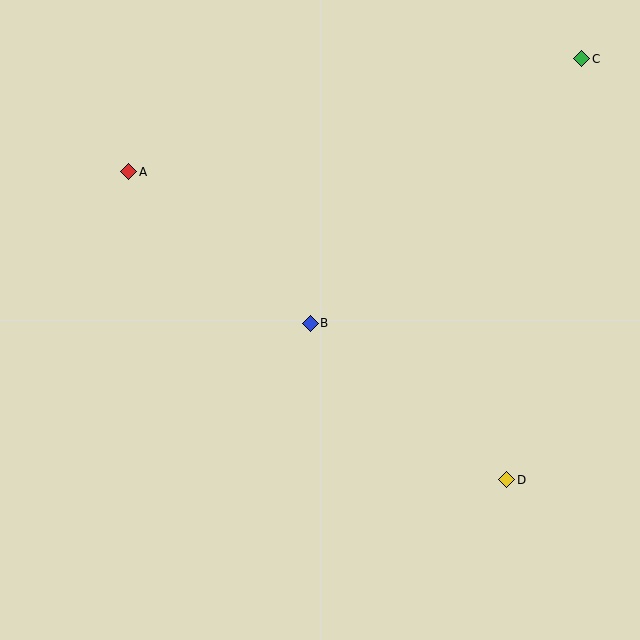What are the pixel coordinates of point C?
Point C is at (582, 59).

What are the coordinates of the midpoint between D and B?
The midpoint between D and B is at (408, 402).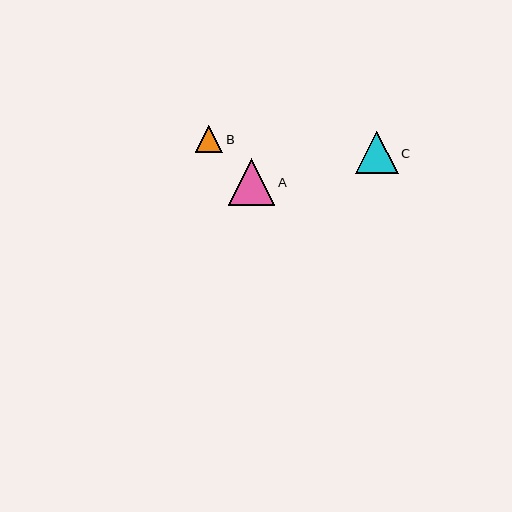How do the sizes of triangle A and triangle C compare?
Triangle A and triangle C are approximately the same size.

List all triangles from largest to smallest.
From largest to smallest: A, C, B.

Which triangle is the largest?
Triangle A is the largest with a size of approximately 47 pixels.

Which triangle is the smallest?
Triangle B is the smallest with a size of approximately 28 pixels.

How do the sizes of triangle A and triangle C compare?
Triangle A and triangle C are approximately the same size.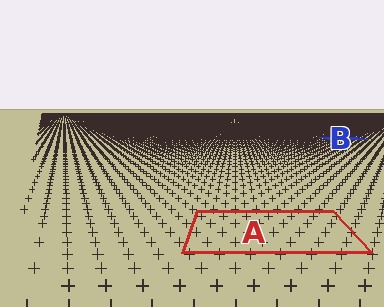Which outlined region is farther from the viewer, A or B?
Region B is farther from the viewer — the texture elements inside it appear smaller and more densely packed.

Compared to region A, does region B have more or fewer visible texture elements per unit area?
Region B has more texture elements per unit area — they are packed more densely because it is farther away.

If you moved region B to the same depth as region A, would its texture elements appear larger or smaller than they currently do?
They would appear larger. At a closer depth, the same texture elements are projected at a bigger on-screen size.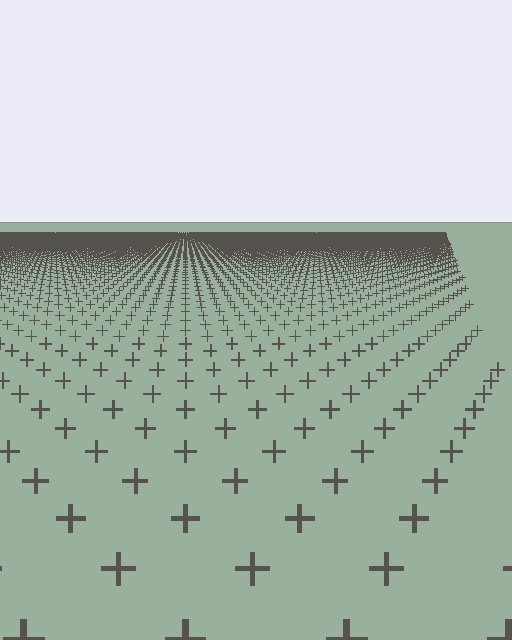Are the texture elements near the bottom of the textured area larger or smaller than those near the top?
Larger. Near the bottom, elements are closer to the viewer and appear at a bigger on-screen size.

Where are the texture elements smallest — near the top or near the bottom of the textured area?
Near the top.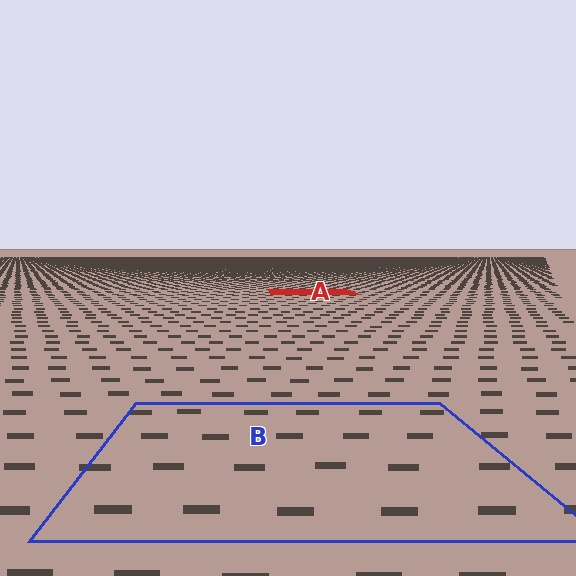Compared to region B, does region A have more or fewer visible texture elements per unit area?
Region A has more texture elements per unit area — they are packed more densely because it is farther away.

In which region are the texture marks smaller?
The texture marks are smaller in region A, because it is farther away.